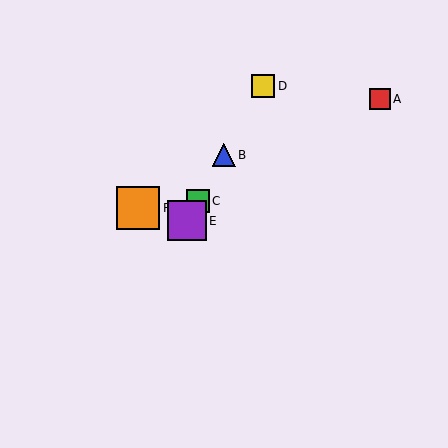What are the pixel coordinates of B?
Object B is at (224, 155).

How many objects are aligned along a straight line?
4 objects (B, C, D, E) are aligned along a straight line.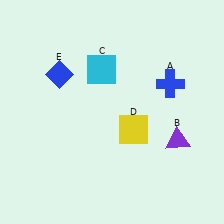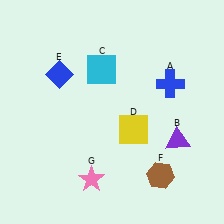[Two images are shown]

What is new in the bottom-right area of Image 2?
A brown hexagon (F) was added in the bottom-right area of Image 2.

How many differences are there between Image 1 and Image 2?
There are 2 differences between the two images.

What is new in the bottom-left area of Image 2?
A pink star (G) was added in the bottom-left area of Image 2.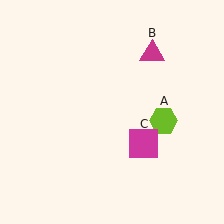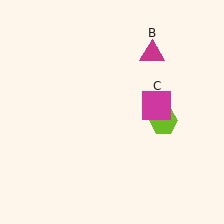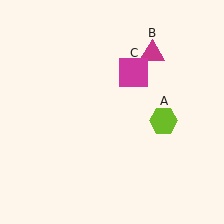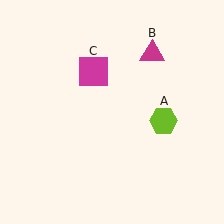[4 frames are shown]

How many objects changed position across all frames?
1 object changed position: magenta square (object C).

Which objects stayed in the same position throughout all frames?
Lime hexagon (object A) and magenta triangle (object B) remained stationary.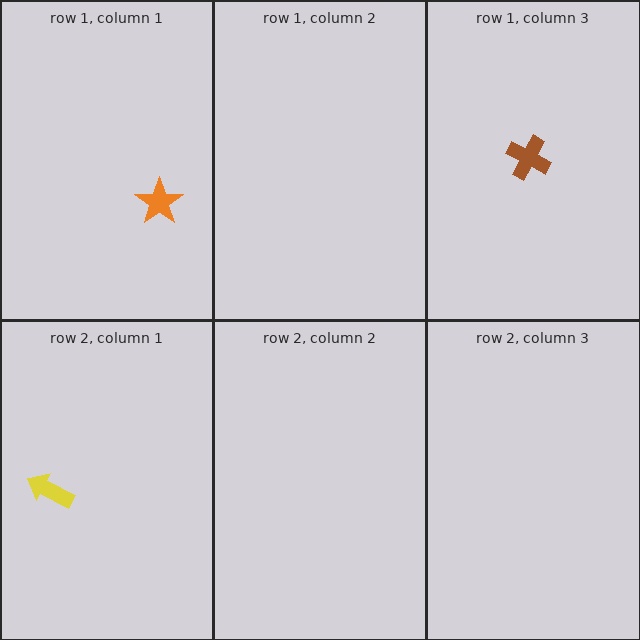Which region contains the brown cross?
The row 1, column 3 region.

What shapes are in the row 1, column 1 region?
The orange star.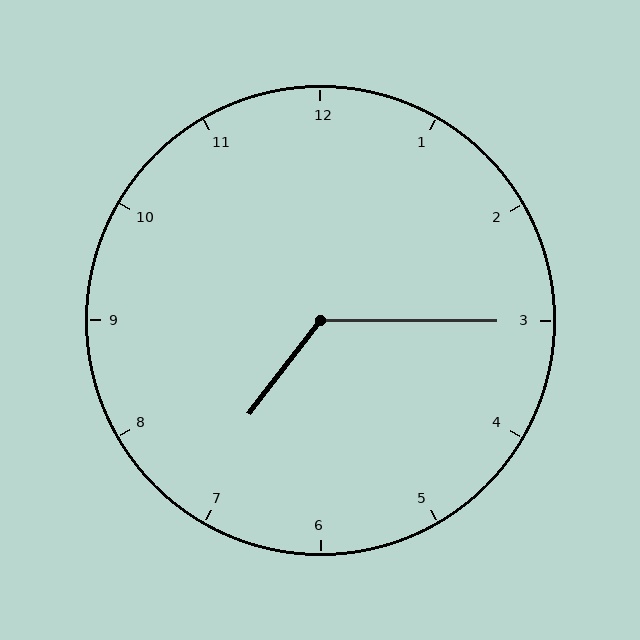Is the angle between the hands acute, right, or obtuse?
It is obtuse.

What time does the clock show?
7:15.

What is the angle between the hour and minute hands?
Approximately 128 degrees.